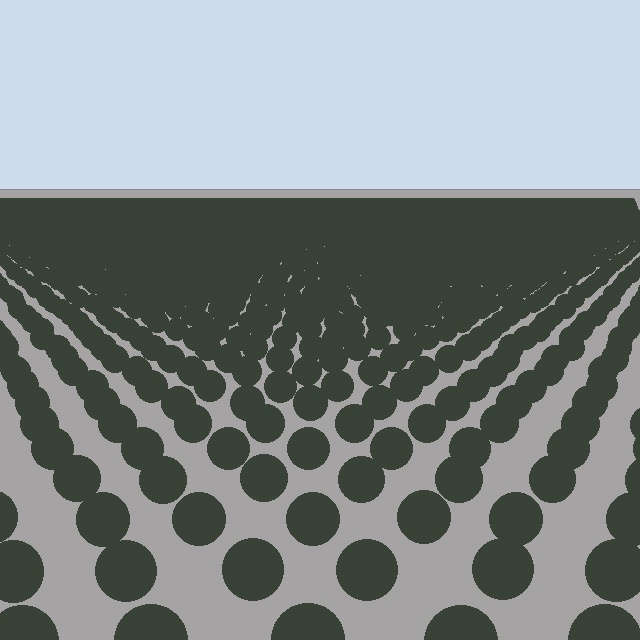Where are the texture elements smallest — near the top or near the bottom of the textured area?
Near the top.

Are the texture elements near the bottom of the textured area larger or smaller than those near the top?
Larger. Near the bottom, elements are closer to the viewer and appear at a bigger on-screen size.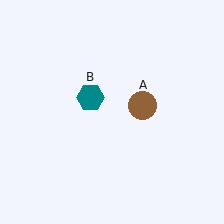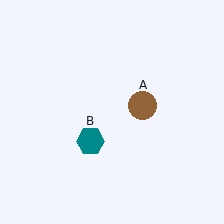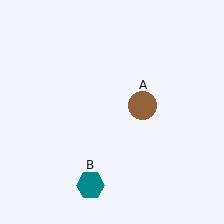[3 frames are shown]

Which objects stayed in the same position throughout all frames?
Brown circle (object A) remained stationary.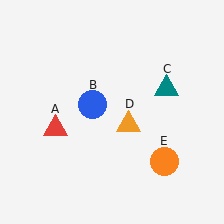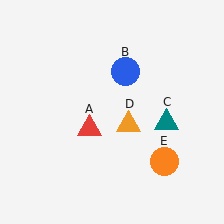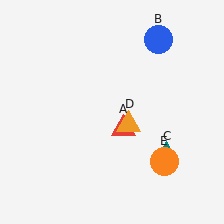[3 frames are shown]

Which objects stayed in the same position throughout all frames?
Orange triangle (object D) and orange circle (object E) remained stationary.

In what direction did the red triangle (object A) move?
The red triangle (object A) moved right.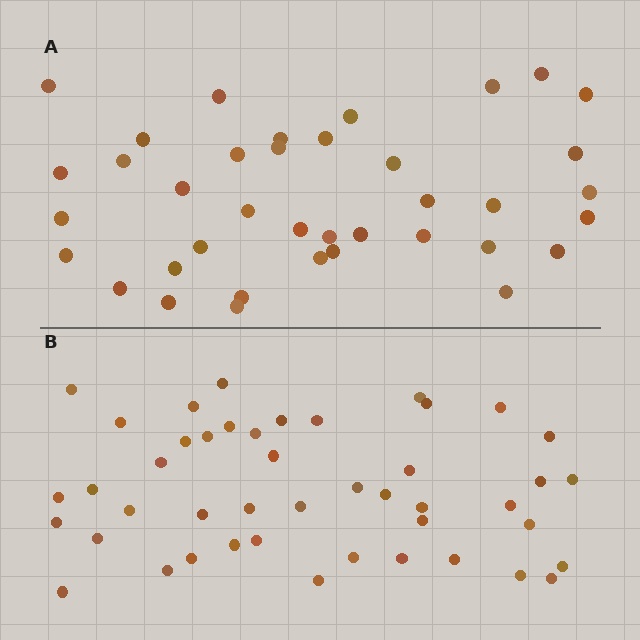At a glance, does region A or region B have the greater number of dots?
Region B (the bottom region) has more dots.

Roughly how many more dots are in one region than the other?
Region B has roughly 8 or so more dots than region A.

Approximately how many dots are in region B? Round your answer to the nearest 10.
About 40 dots. (The exact count is 45, which rounds to 40.)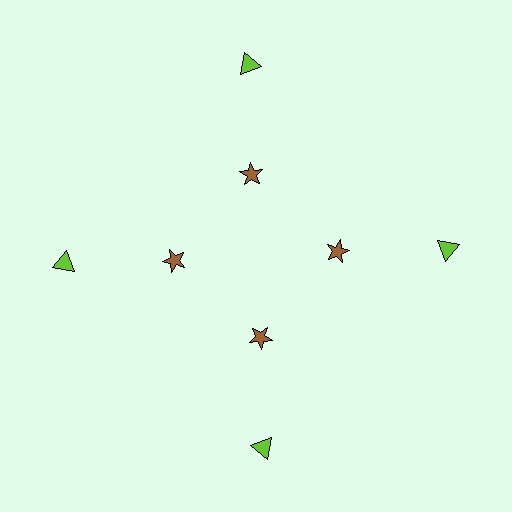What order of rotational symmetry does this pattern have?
This pattern has 4-fold rotational symmetry.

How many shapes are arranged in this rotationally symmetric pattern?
There are 8 shapes, arranged in 4 groups of 2.